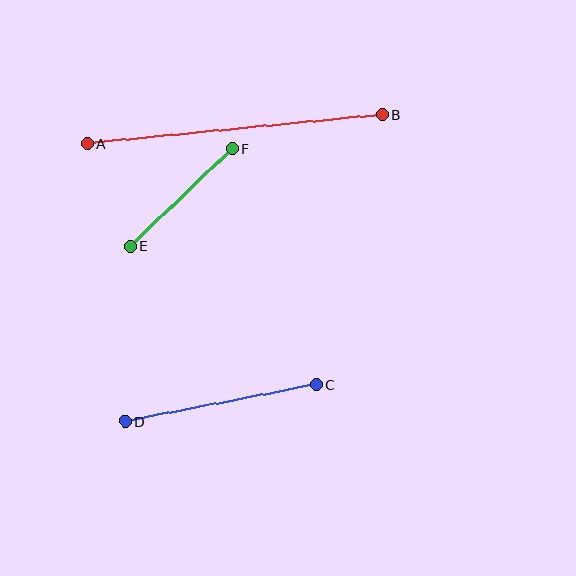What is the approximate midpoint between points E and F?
The midpoint is at approximately (181, 197) pixels.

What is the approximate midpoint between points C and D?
The midpoint is at approximately (221, 403) pixels.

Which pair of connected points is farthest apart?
Points A and B are farthest apart.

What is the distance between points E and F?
The distance is approximately 141 pixels.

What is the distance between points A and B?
The distance is approximately 296 pixels.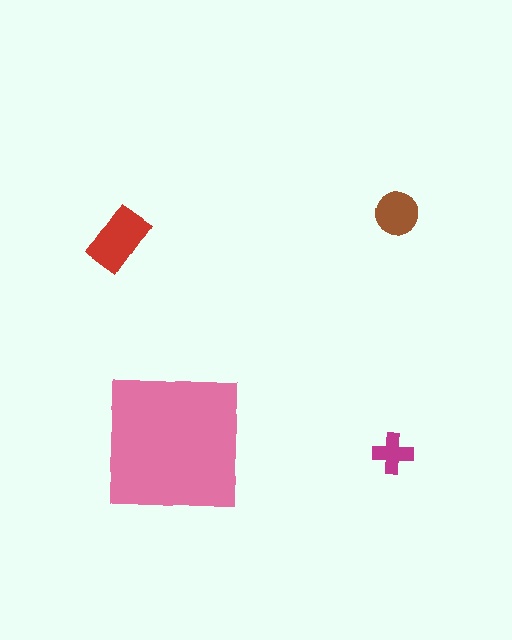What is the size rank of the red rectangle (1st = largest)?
2nd.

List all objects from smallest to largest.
The magenta cross, the brown circle, the red rectangle, the pink square.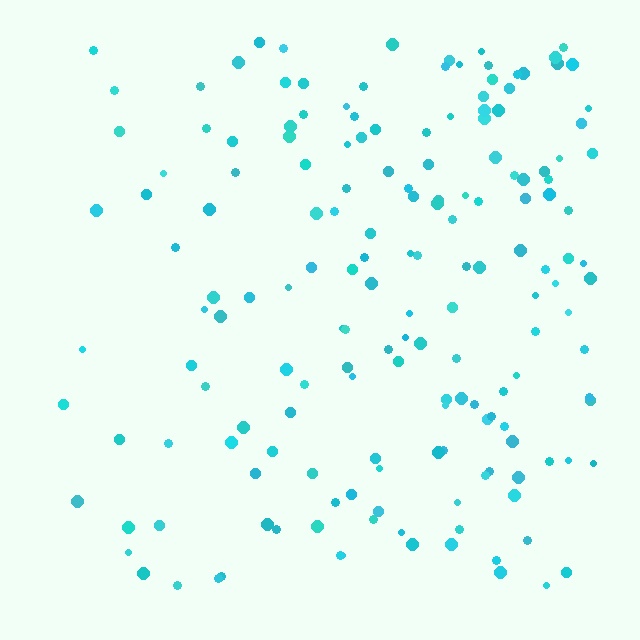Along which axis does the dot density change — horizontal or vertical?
Horizontal.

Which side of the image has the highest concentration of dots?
The right.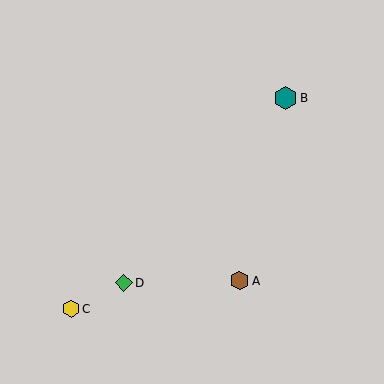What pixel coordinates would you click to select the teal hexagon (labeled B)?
Click at (285, 98) to select the teal hexagon B.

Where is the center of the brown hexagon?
The center of the brown hexagon is at (240, 281).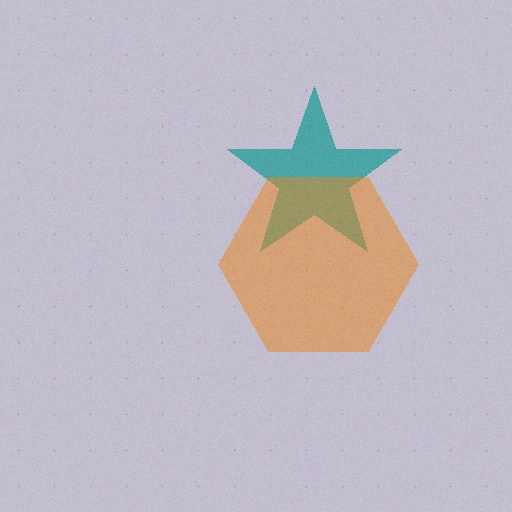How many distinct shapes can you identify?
There are 2 distinct shapes: a teal star, an orange hexagon.